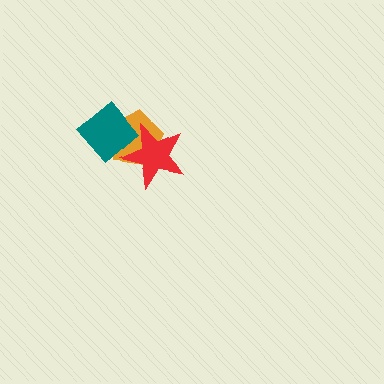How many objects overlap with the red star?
2 objects overlap with the red star.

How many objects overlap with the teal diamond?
2 objects overlap with the teal diamond.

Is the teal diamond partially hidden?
No, no other shape covers it.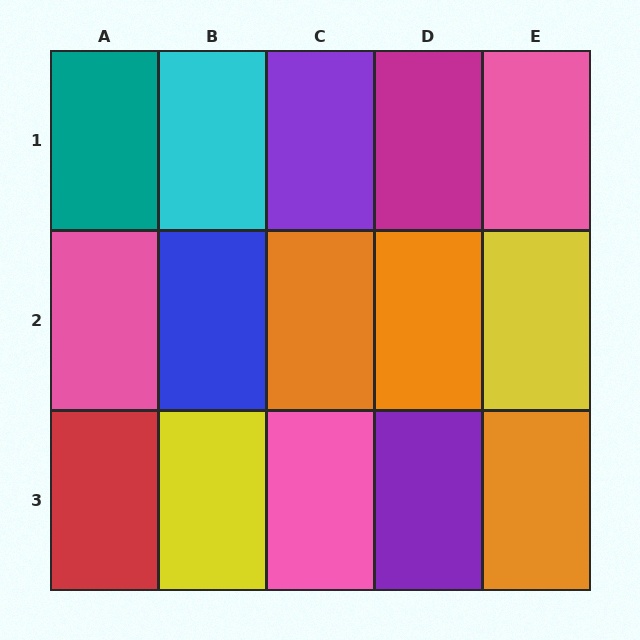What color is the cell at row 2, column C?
Orange.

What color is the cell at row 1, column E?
Pink.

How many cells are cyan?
1 cell is cyan.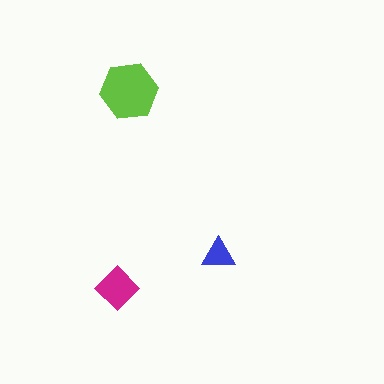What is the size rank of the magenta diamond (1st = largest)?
2nd.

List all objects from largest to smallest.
The lime hexagon, the magenta diamond, the blue triangle.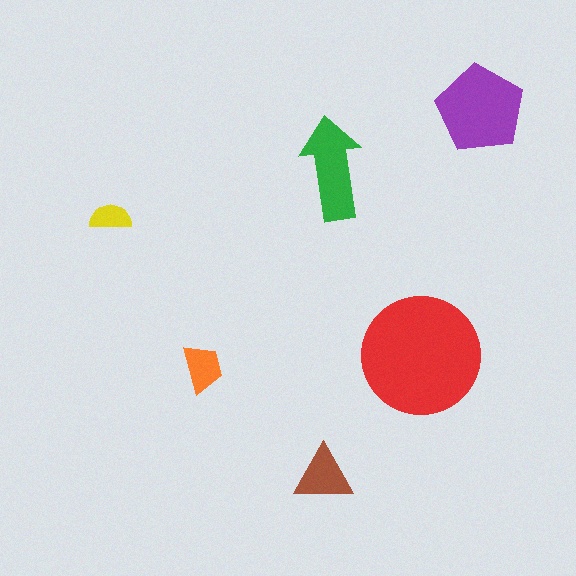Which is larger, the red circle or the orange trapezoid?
The red circle.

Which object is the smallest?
The yellow semicircle.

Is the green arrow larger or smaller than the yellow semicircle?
Larger.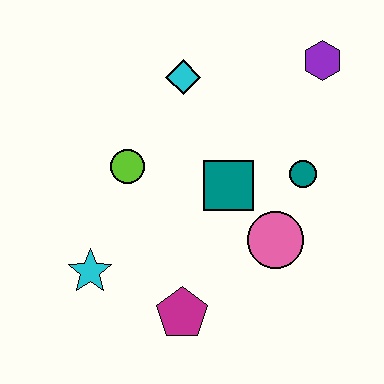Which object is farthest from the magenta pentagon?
The purple hexagon is farthest from the magenta pentagon.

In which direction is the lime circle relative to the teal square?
The lime circle is to the left of the teal square.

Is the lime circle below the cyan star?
No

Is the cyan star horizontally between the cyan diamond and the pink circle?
No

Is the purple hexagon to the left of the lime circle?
No